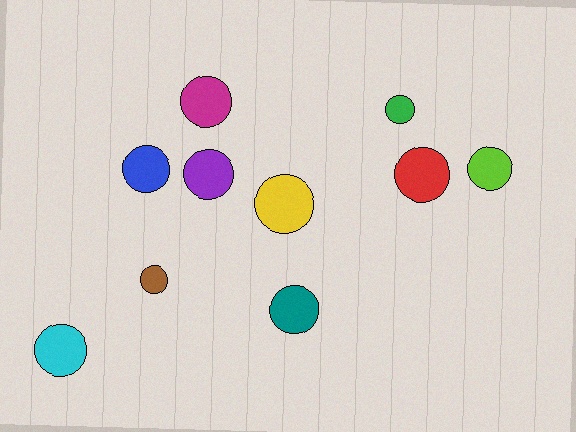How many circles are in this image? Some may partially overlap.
There are 10 circles.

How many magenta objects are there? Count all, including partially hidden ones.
There is 1 magenta object.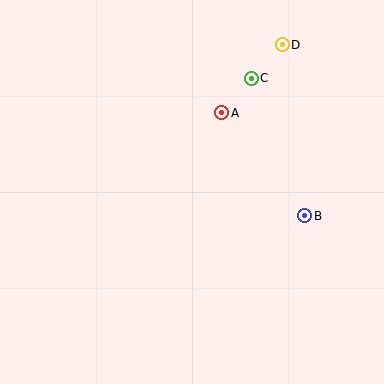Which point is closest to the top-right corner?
Point D is closest to the top-right corner.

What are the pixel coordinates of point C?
Point C is at (251, 78).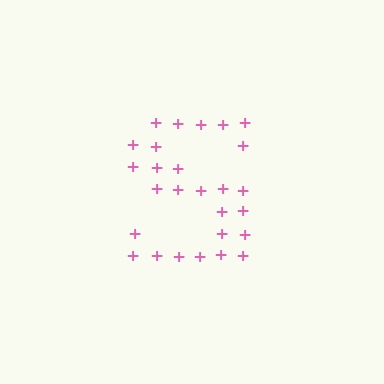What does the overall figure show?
The overall figure shows the letter S.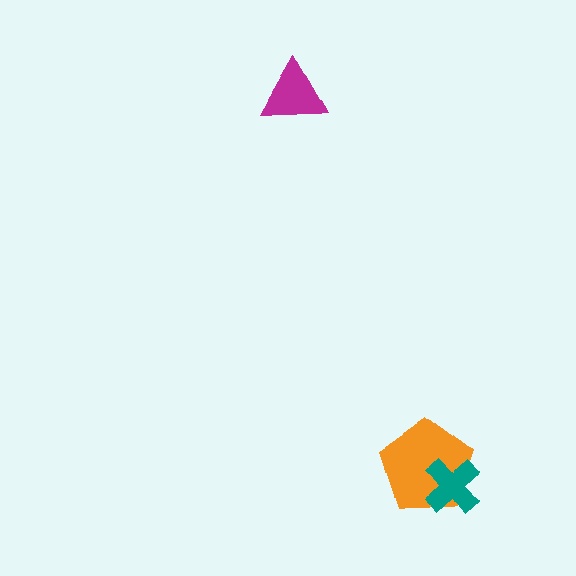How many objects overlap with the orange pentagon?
1 object overlaps with the orange pentagon.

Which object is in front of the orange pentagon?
The teal cross is in front of the orange pentagon.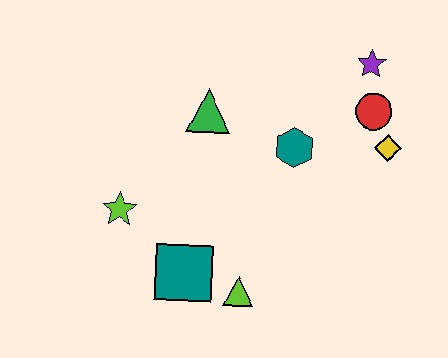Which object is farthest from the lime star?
The purple star is farthest from the lime star.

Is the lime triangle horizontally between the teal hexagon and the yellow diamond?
No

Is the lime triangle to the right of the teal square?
Yes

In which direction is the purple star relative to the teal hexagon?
The purple star is above the teal hexagon.